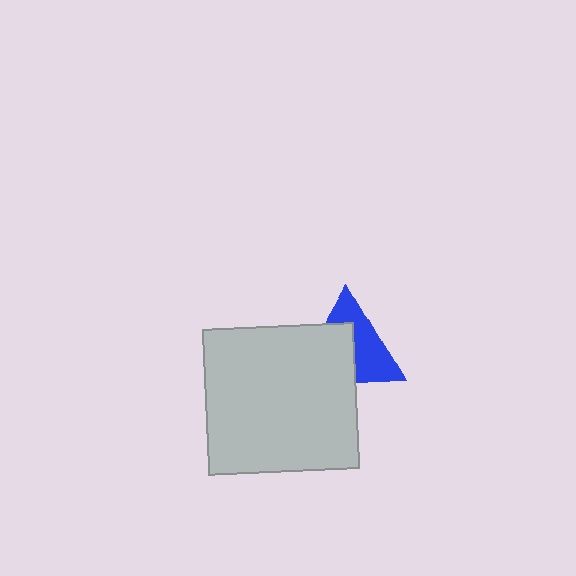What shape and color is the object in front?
The object in front is a light gray rectangle.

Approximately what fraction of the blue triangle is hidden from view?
Roughly 48% of the blue triangle is hidden behind the light gray rectangle.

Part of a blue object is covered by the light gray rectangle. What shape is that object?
It is a triangle.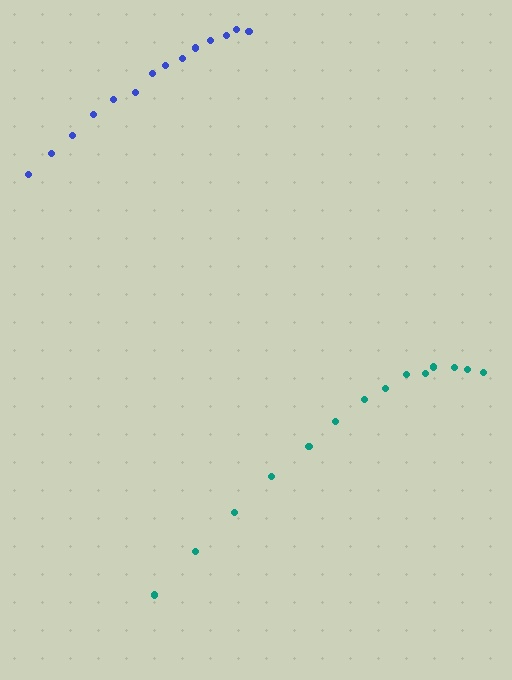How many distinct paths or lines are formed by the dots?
There are 2 distinct paths.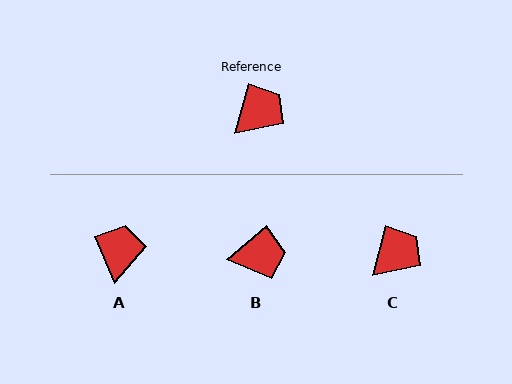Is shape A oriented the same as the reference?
No, it is off by about 38 degrees.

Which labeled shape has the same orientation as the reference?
C.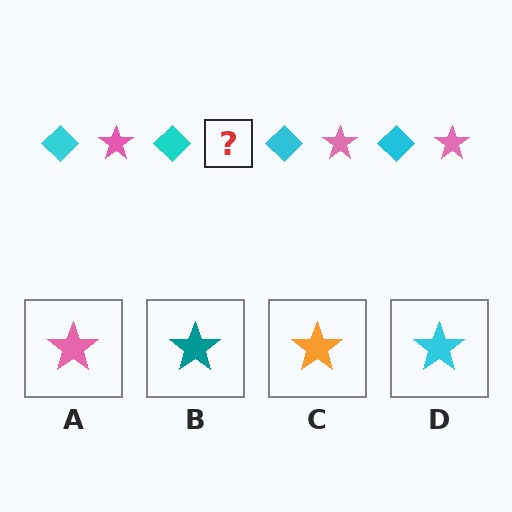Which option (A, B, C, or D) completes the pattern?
A.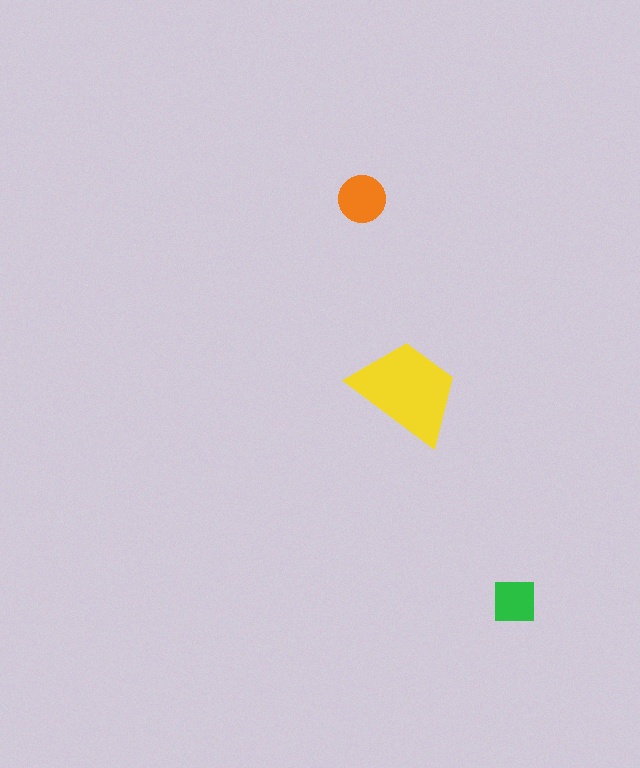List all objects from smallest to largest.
The green square, the orange circle, the yellow trapezoid.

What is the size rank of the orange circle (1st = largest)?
2nd.